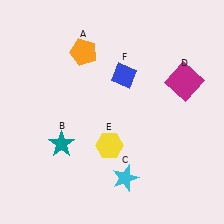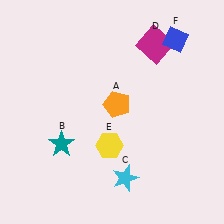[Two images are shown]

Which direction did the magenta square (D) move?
The magenta square (D) moved up.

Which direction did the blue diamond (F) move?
The blue diamond (F) moved right.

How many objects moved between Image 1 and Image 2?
3 objects moved between the two images.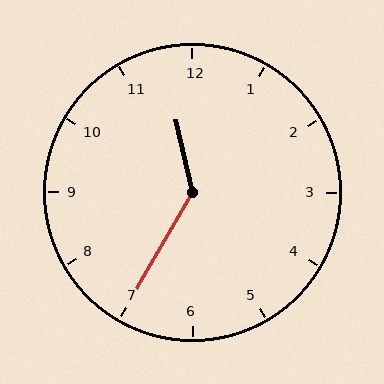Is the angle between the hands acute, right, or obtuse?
It is obtuse.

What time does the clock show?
11:35.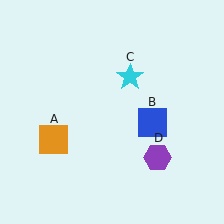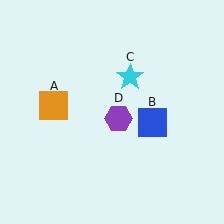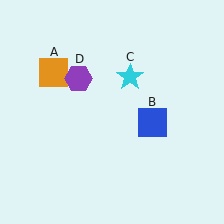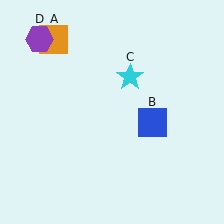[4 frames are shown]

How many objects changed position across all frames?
2 objects changed position: orange square (object A), purple hexagon (object D).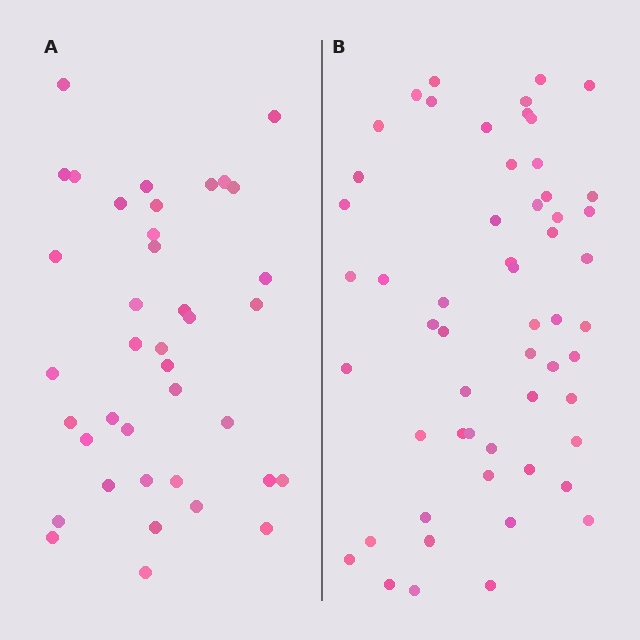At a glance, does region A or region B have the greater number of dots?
Region B (the right region) has more dots.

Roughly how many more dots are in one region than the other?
Region B has approximately 15 more dots than region A.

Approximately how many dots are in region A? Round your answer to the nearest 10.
About 40 dots. (The exact count is 39, which rounds to 40.)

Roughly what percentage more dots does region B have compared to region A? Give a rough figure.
About 45% more.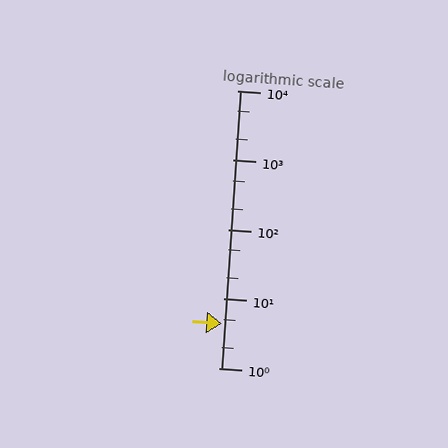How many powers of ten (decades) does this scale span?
The scale spans 4 decades, from 1 to 10000.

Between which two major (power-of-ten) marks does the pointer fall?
The pointer is between 1 and 10.